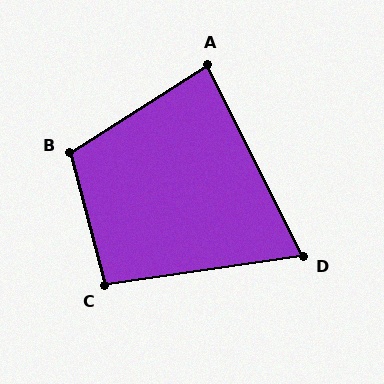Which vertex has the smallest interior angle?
D, at approximately 72 degrees.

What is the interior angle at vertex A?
Approximately 84 degrees (acute).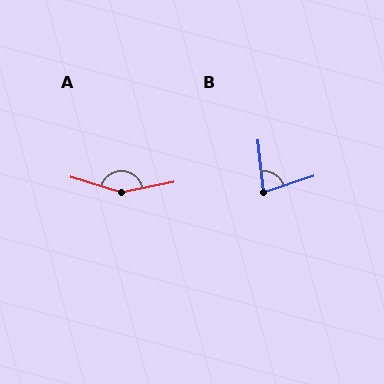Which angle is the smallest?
B, at approximately 78 degrees.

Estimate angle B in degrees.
Approximately 78 degrees.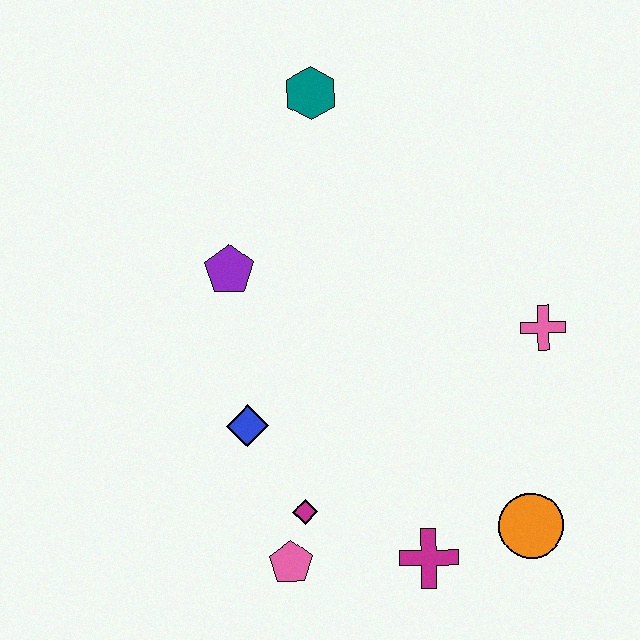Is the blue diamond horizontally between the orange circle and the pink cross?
No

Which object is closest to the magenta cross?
The orange circle is closest to the magenta cross.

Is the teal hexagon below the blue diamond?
No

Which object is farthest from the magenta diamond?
The teal hexagon is farthest from the magenta diamond.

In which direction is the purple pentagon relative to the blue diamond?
The purple pentagon is above the blue diamond.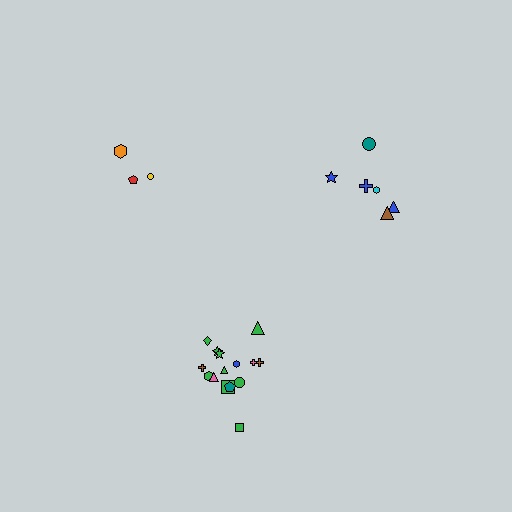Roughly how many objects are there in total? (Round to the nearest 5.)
Roughly 25 objects in total.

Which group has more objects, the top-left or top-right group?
The top-right group.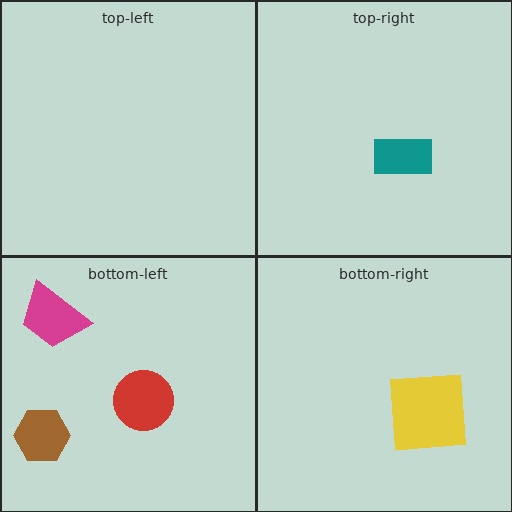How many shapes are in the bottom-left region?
3.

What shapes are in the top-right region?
The teal rectangle.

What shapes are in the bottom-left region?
The magenta trapezoid, the red circle, the brown hexagon.